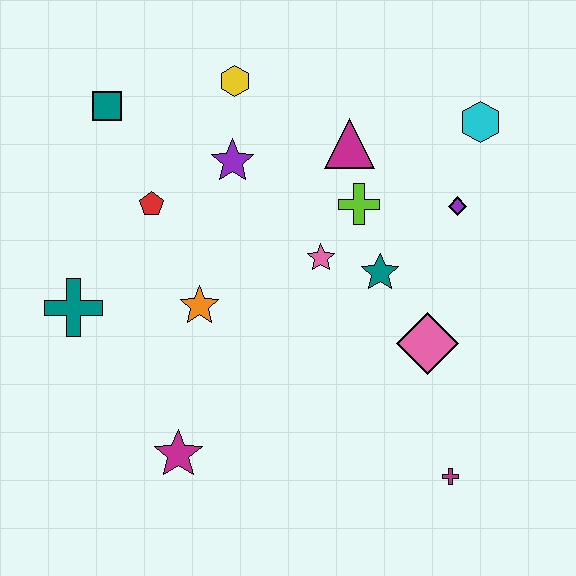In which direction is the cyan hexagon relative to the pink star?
The cyan hexagon is to the right of the pink star.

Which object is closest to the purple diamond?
The cyan hexagon is closest to the purple diamond.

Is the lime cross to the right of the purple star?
Yes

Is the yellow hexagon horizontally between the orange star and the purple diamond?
Yes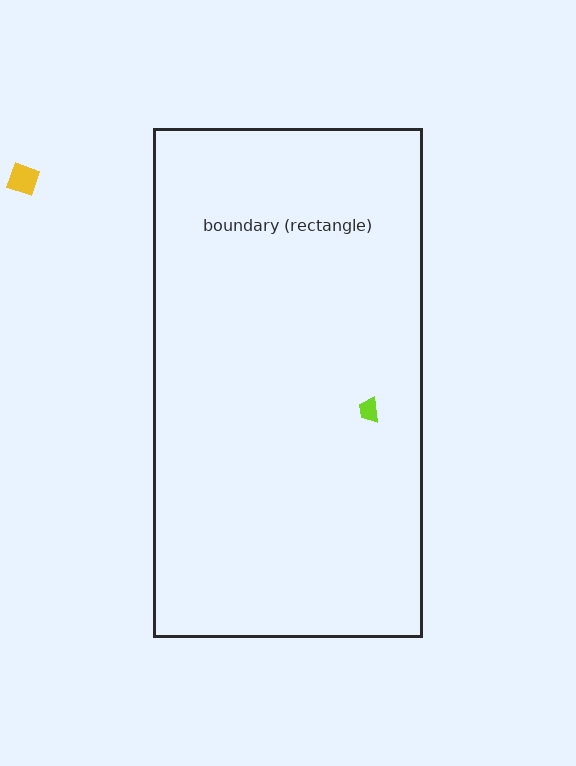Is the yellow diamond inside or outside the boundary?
Outside.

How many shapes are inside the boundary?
1 inside, 1 outside.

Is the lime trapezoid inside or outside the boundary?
Inside.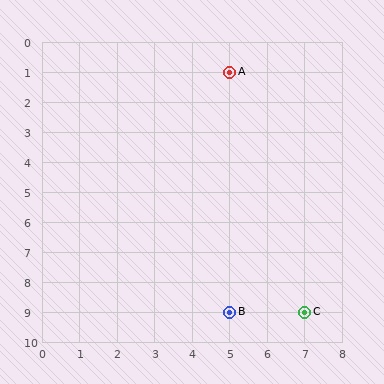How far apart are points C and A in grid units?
Points C and A are 2 columns and 8 rows apart (about 8.2 grid units diagonally).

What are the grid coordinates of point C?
Point C is at grid coordinates (7, 9).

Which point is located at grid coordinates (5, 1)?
Point A is at (5, 1).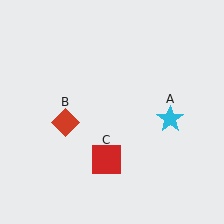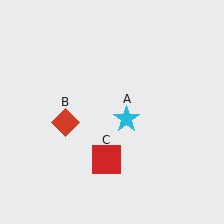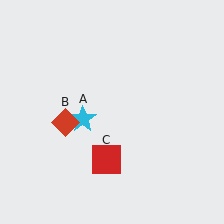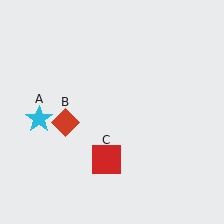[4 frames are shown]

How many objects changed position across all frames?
1 object changed position: cyan star (object A).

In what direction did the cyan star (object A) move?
The cyan star (object A) moved left.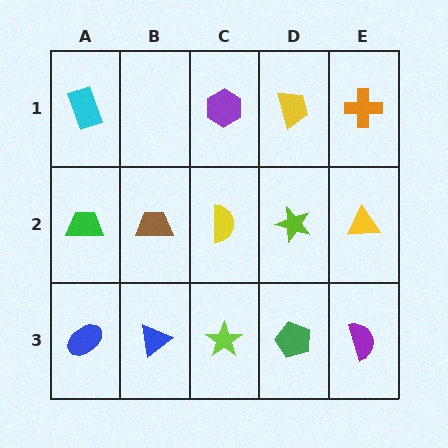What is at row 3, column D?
A green pentagon.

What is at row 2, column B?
A brown trapezoid.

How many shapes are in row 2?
5 shapes.